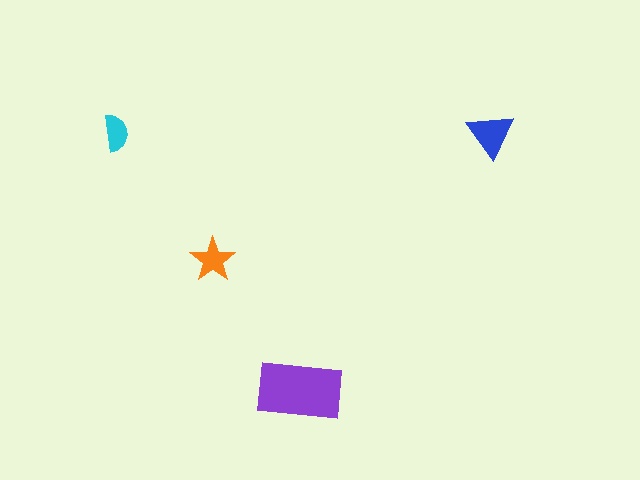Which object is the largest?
The purple rectangle.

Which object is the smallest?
The cyan semicircle.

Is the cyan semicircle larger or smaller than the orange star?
Smaller.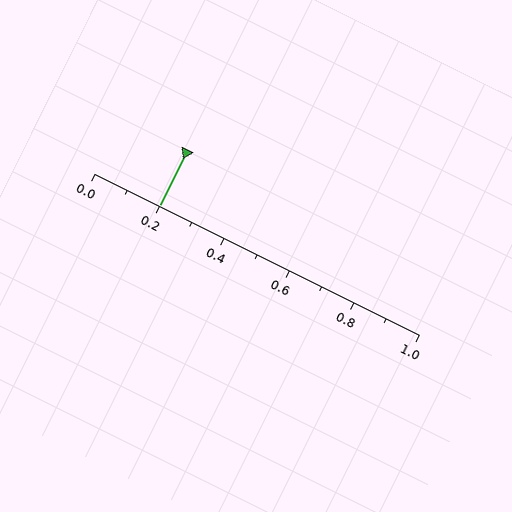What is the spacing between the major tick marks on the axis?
The major ticks are spaced 0.2 apart.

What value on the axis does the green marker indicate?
The marker indicates approximately 0.2.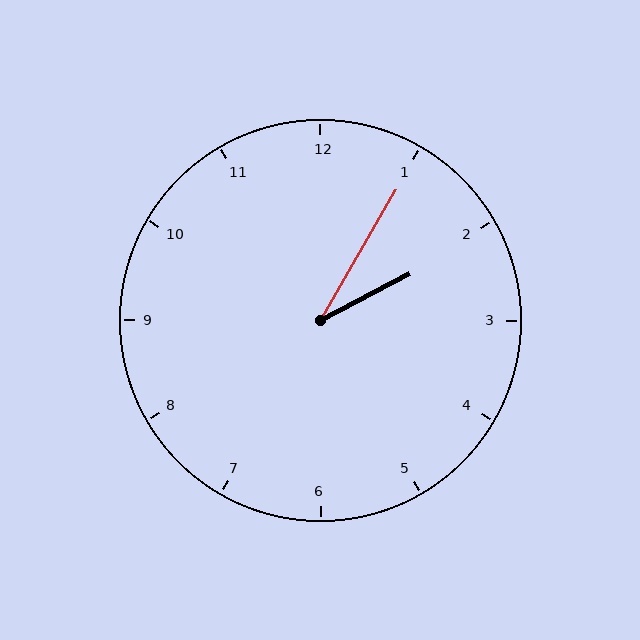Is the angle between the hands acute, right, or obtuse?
It is acute.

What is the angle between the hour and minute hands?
Approximately 32 degrees.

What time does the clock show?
2:05.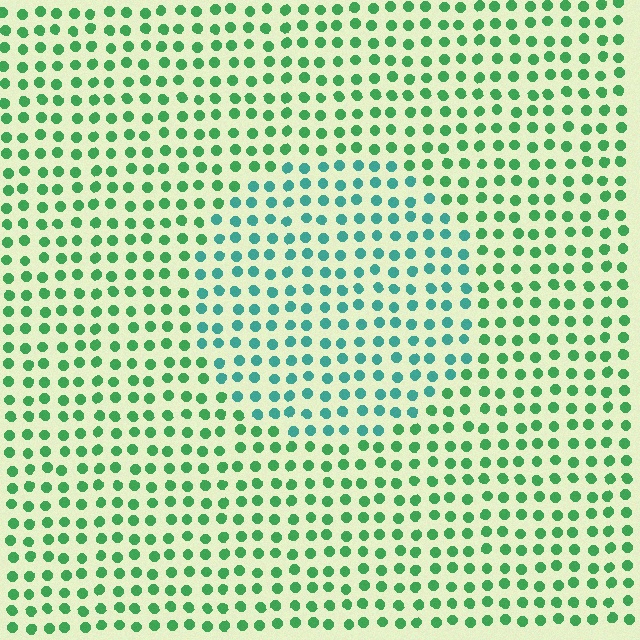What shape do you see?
I see a circle.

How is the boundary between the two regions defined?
The boundary is defined purely by a slight shift in hue (about 37 degrees). Spacing, size, and orientation are identical on both sides.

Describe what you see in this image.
The image is filled with small green elements in a uniform arrangement. A circle-shaped region is visible where the elements are tinted to a slightly different hue, forming a subtle color boundary.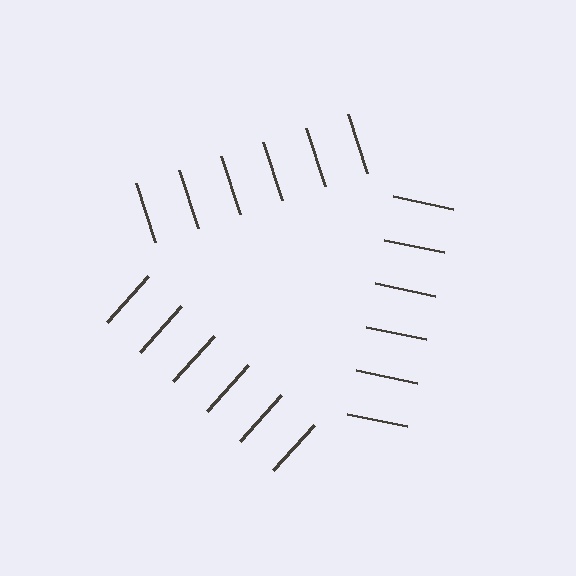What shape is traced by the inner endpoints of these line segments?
An illusory triangle — the line segments terminate on its edges but no continuous stroke is drawn.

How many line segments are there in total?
18 — 6 along each of the 3 edges.